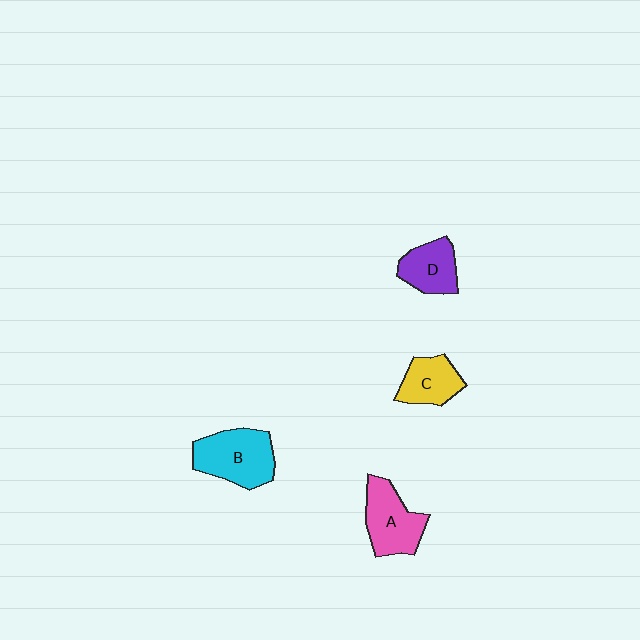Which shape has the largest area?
Shape B (cyan).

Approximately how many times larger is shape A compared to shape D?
Approximately 1.3 times.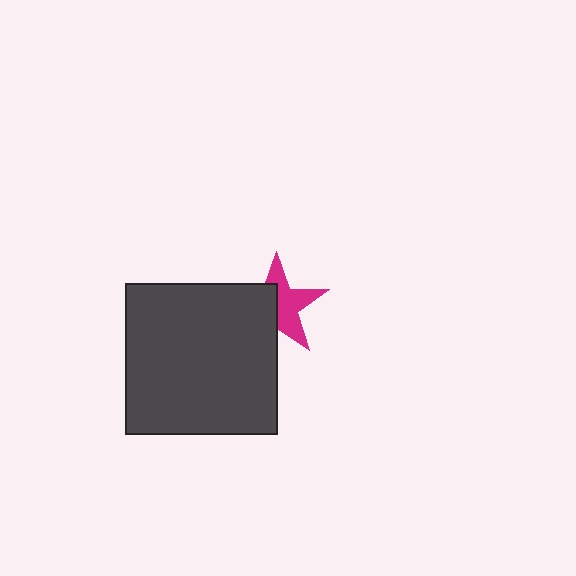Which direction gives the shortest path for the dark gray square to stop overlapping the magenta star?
Moving toward the lower-left gives the shortest separation.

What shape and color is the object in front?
The object in front is a dark gray square.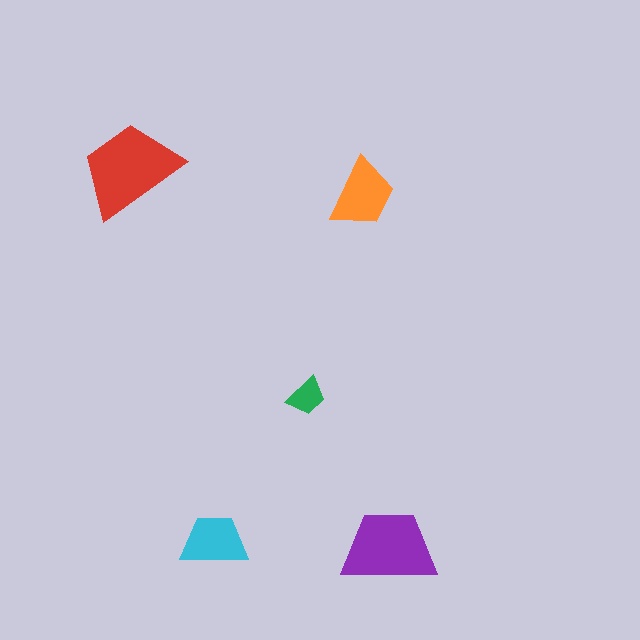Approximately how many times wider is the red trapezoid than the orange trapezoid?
About 1.5 times wider.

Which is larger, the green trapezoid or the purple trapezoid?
The purple one.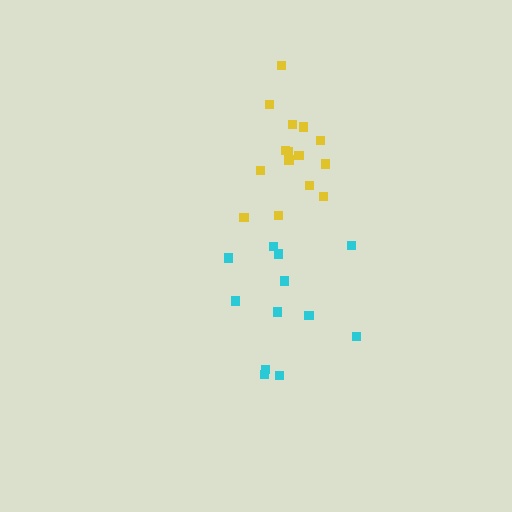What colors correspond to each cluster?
The clusters are colored: cyan, yellow.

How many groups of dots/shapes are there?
There are 2 groups.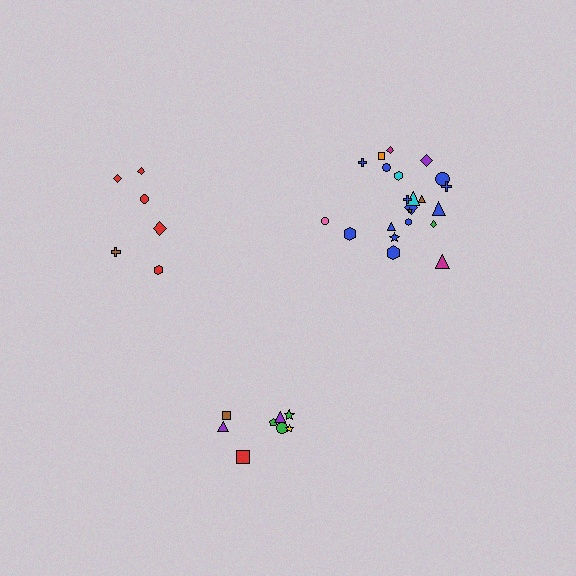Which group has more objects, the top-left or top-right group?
The top-right group.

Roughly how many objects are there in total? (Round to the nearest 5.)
Roughly 35 objects in total.